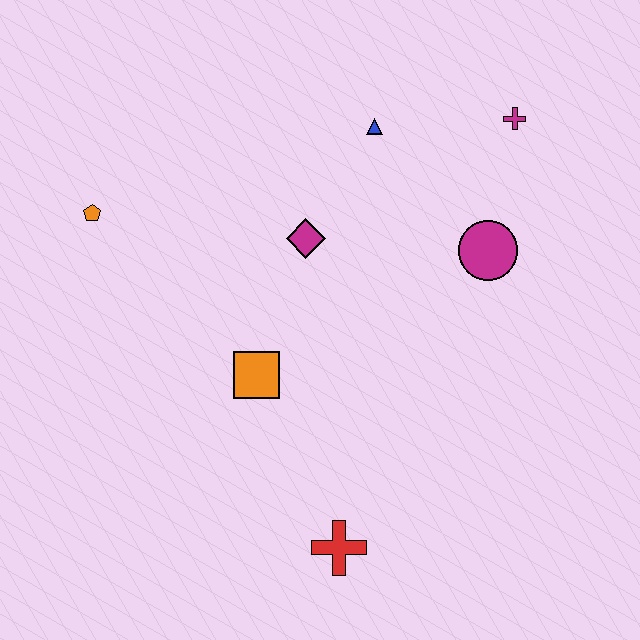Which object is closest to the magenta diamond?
The blue triangle is closest to the magenta diamond.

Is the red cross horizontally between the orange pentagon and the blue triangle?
Yes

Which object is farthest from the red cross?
The magenta cross is farthest from the red cross.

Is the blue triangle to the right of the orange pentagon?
Yes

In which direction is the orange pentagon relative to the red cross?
The orange pentagon is above the red cross.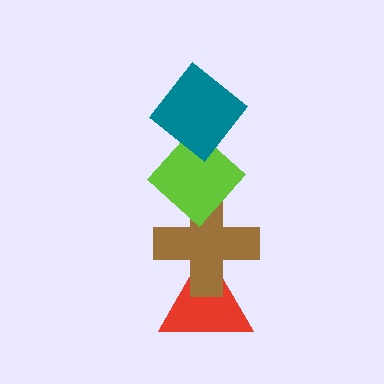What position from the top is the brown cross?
The brown cross is 3rd from the top.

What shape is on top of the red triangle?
The brown cross is on top of the red triangle.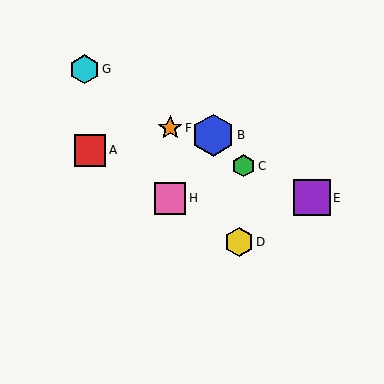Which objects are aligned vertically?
Objects F, H are aligned vertically.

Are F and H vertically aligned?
Yes, both are at x≈170.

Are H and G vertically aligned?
No, H is at x≈170 and G is at x≈84.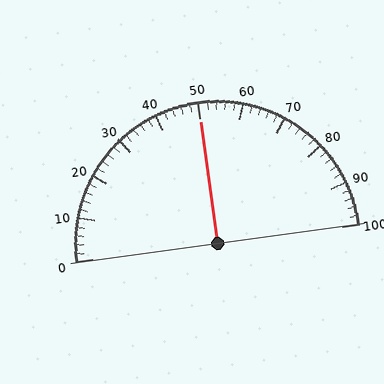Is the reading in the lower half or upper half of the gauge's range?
The reading is in the upper half of the range (0 to 100).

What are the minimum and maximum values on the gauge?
The gauge ranges from 0 to 100.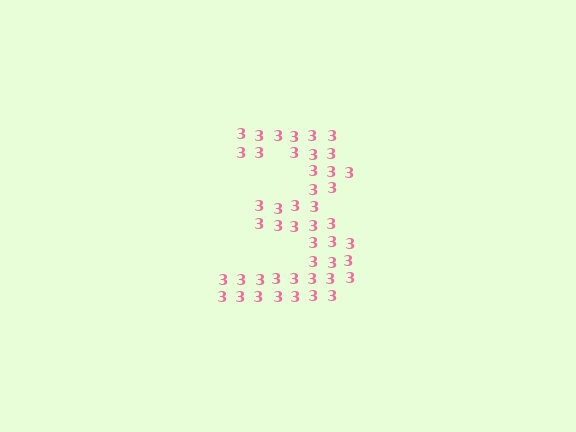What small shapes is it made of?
It is made of small digit 3's.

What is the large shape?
The large shape is the digit 3.